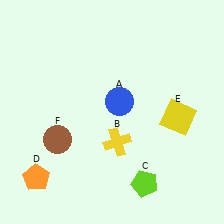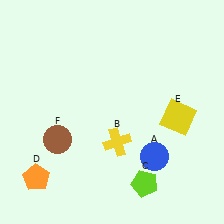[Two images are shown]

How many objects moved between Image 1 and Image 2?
1 object moved between the two images.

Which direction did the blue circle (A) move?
The blue circle (A) moved down.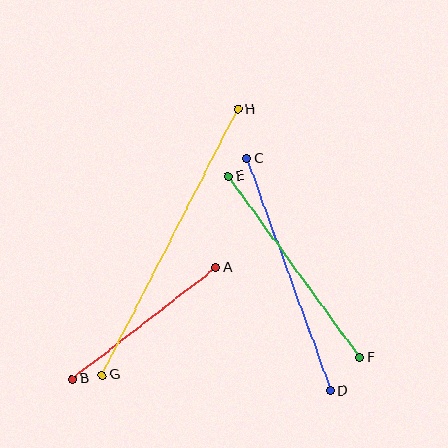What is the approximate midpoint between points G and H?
The midpoint is at approximately (170, 242) pixels.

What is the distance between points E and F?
The distance is approximately 224 pixels.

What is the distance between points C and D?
The distance is approximately 247 pixels.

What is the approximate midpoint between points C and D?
The midpoint is at approximately (288, 275) pixels.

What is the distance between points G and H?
The distance is approximately 298 pixels.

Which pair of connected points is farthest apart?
Points G and H are farthest apart.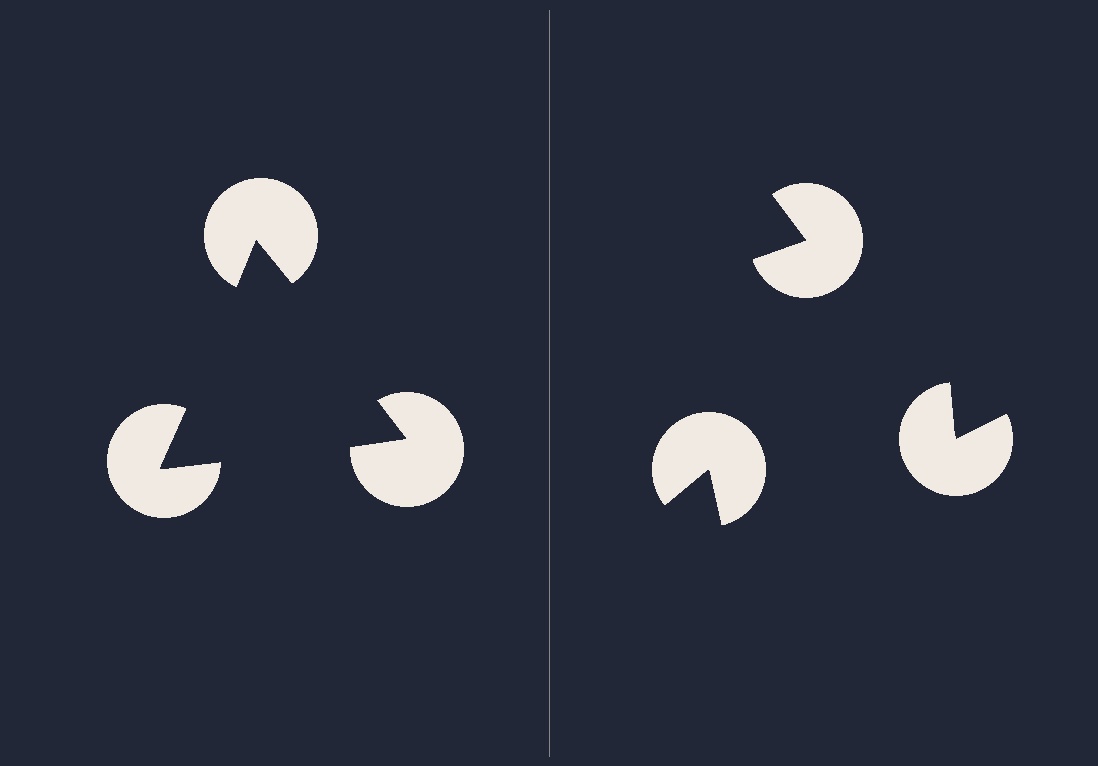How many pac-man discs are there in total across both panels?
6 — 3 on each side.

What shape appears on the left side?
An illusory triangle.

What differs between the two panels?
The pac-man discs are positioned identically on both sides; only the wedge orientations differ. On the left they align to a triangle; on the right they are misaligned.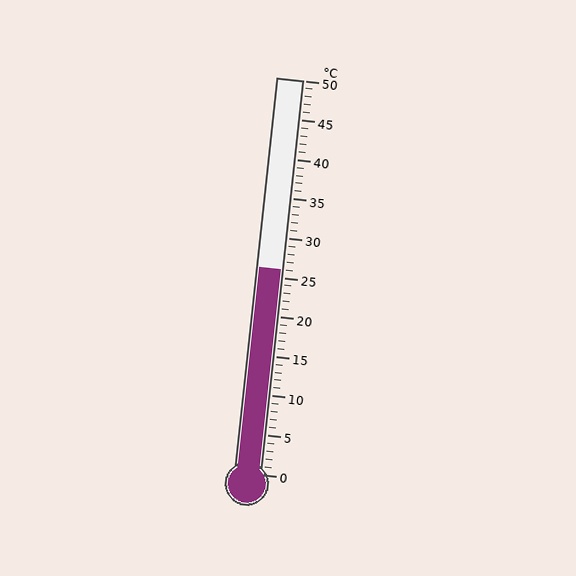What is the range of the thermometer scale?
The thermometer scale ranges from 0°C to 50°C.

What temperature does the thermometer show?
The thermometer shows approximately 26°C.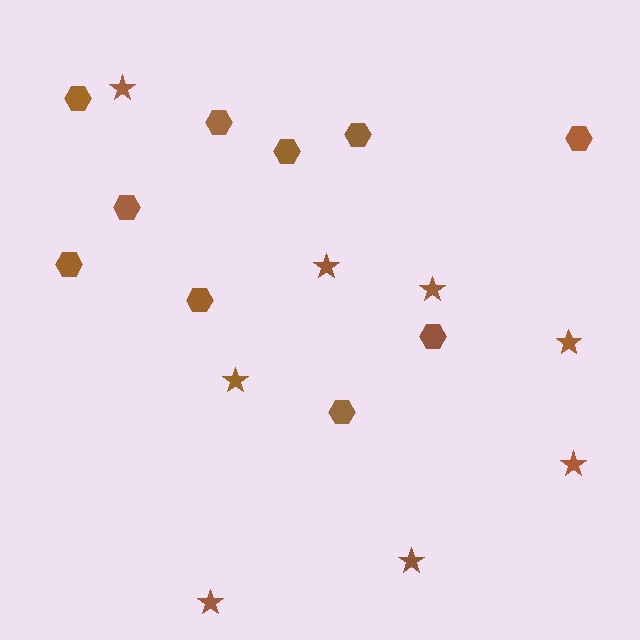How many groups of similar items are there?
There are 2 groups: one group of hexagons (10) and one group of stars (8).